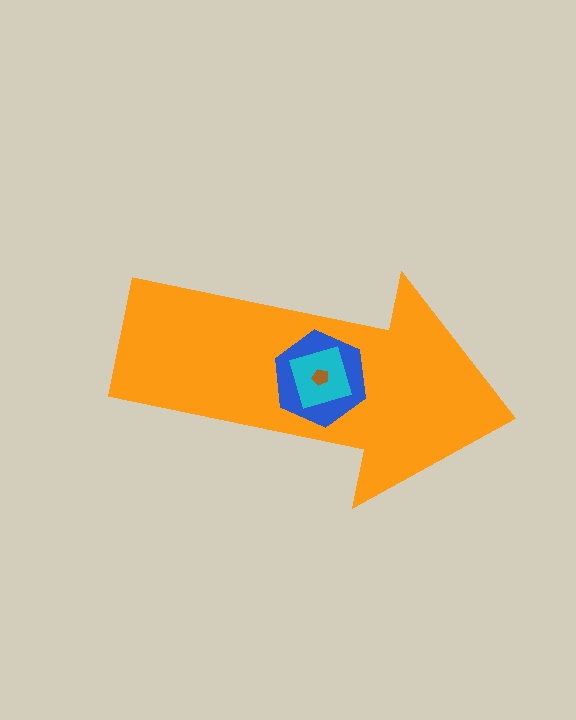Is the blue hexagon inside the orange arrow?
Yes.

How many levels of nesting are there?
4.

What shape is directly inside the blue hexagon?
The cyan diamond.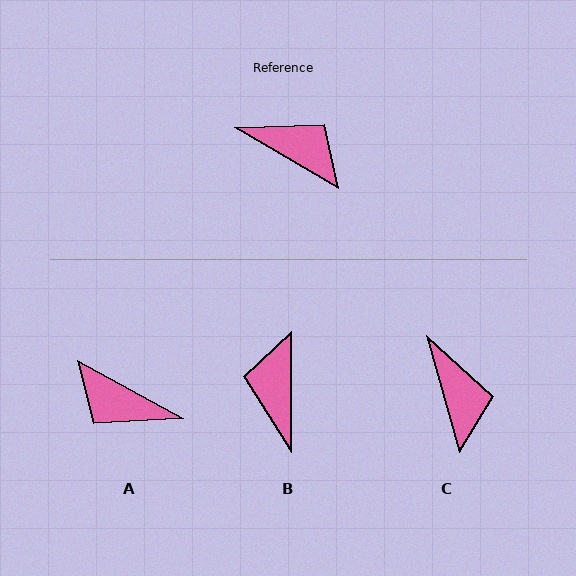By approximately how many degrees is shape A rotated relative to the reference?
Approximately 178 degrees clockwise.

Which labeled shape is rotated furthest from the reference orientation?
A, about 178 degrees away.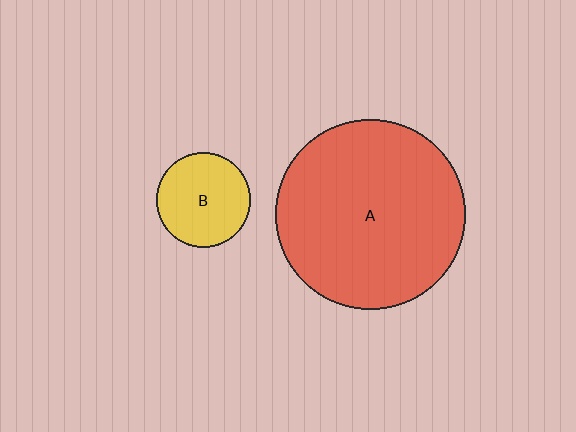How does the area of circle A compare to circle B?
Approximately 4.0 times.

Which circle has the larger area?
Circle A (red).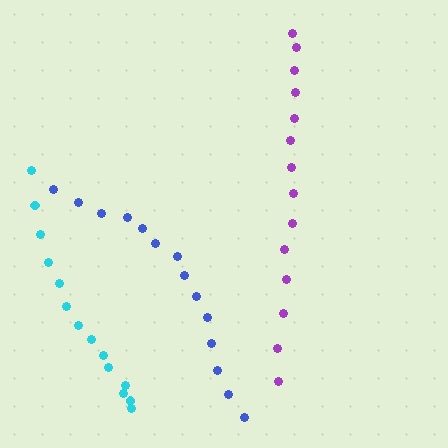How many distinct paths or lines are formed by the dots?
There are 3 distinct paths.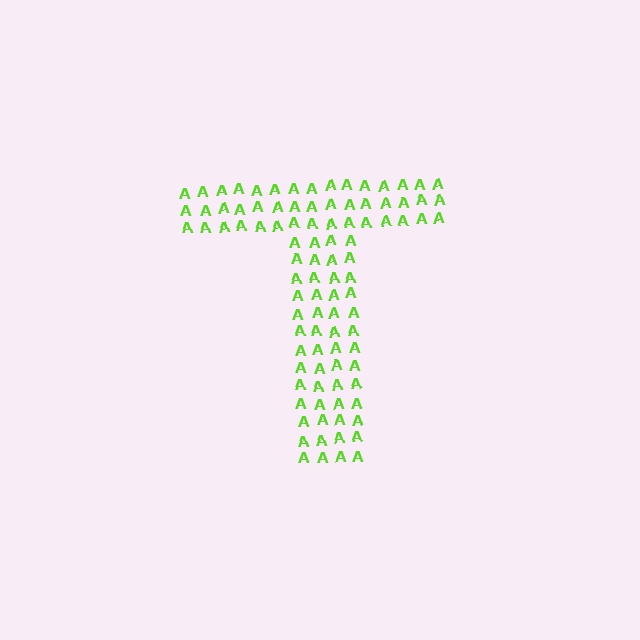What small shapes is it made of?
It is made of small letter A's.